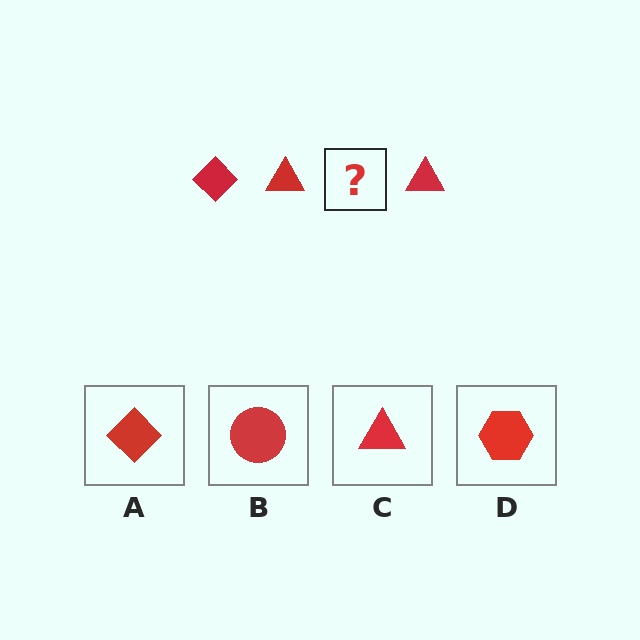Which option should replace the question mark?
Option A.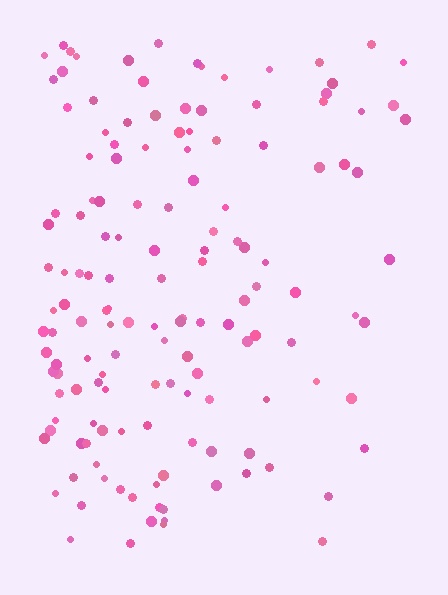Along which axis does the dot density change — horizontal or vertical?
Horizontal.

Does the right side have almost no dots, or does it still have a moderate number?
Still a moderate number, just noticeably fewer than the left.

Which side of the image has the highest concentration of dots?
The left.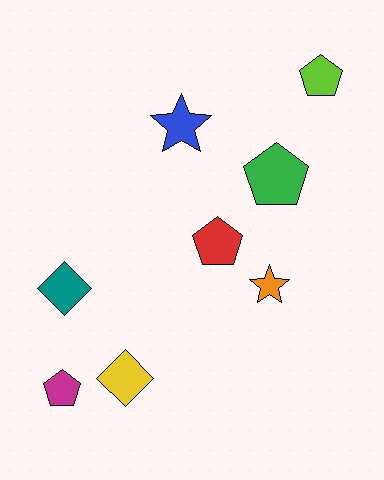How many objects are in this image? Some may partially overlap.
There are 8 objects.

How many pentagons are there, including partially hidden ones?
There are 4 pentagons.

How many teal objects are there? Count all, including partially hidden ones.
There is 1 teal object.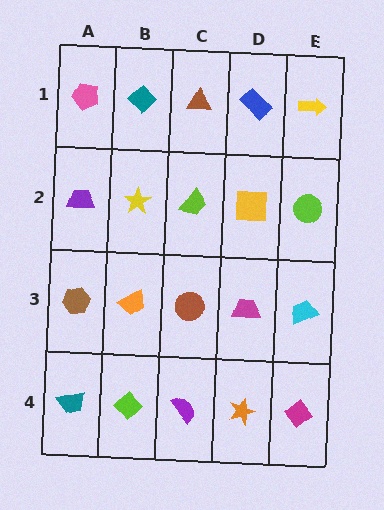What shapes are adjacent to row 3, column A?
A purple trapezoid (row 2, column A), a teal trapezoid (row 4, column A), an orange trapezoid (row 3, column B).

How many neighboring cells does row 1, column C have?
3.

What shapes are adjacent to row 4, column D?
A magenta trapezoid (row 3, column D), a purple semicircle (row 4, column C), a magenta diamond (row 4, column E).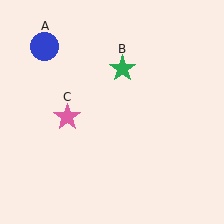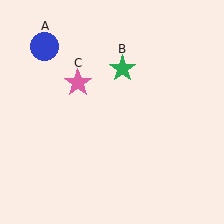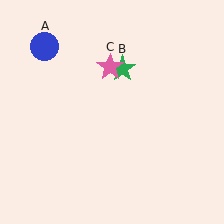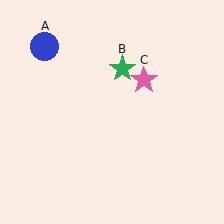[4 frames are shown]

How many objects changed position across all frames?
1 object changed position: pink star (object C).